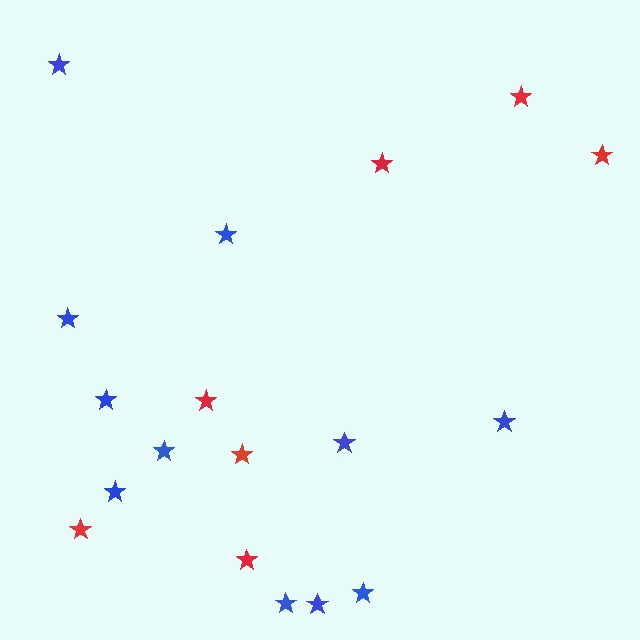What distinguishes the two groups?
There are 2 groups: one group of blue stars (11) and one group of red stars (7).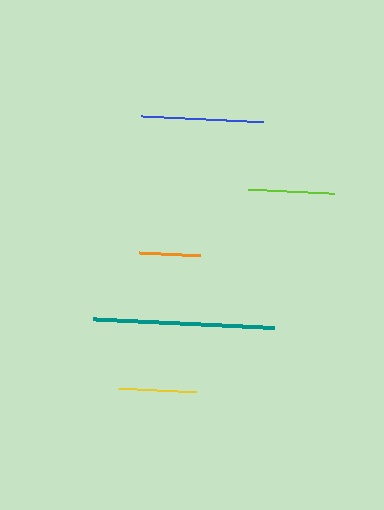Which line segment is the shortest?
The orange line is the shortest at approximately 60 pixels.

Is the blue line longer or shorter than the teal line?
The teal line is longer than the blue line.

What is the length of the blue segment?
The blue segment is approximately 123 pixels long.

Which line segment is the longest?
The teal line is the longest at approximately 181 pixels.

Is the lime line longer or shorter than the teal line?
The teal line is longer than the lime line.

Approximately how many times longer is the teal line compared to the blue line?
The teal line is approximately 1.5 times the length of the blue line.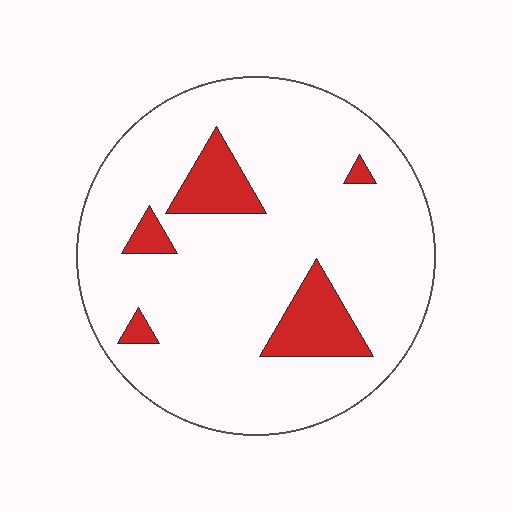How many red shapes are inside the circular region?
5.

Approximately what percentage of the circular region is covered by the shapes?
Approximately 15%.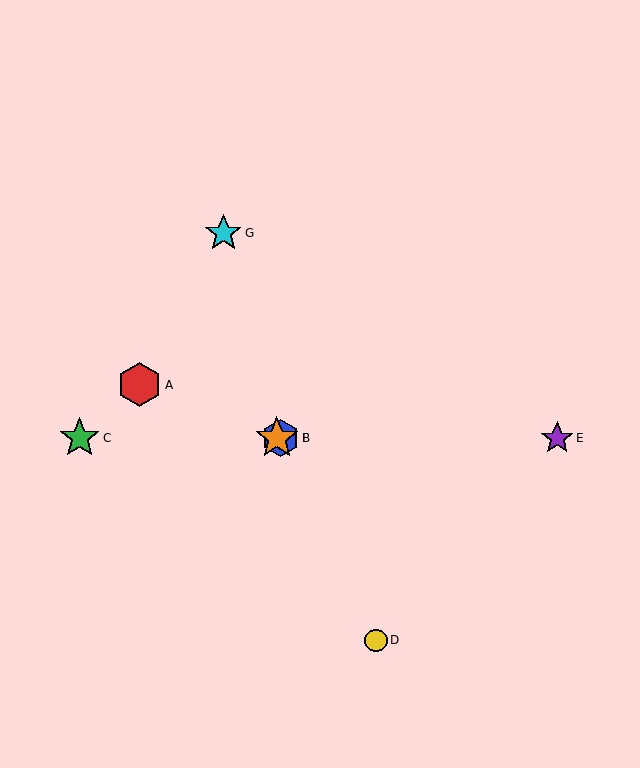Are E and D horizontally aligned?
No, E is at y≈438 and D is at y≈640.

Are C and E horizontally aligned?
Yes, both are at y≈438.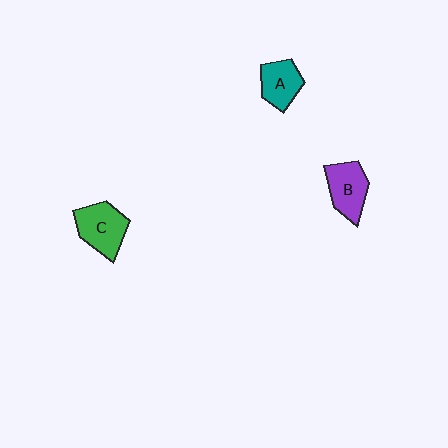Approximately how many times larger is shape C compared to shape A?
Approximately 1.3 times.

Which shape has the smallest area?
Shape A (teal).